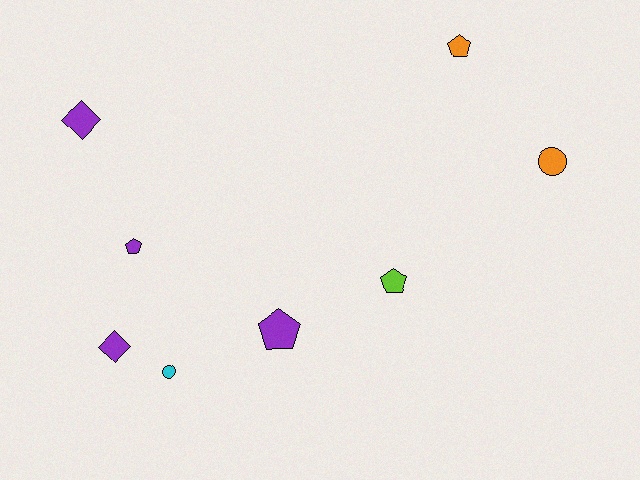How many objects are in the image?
There are 8 objects.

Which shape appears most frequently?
Pentagon, with 4 objects.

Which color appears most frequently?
Purple, with 4 objects.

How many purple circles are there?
There are no purple circles.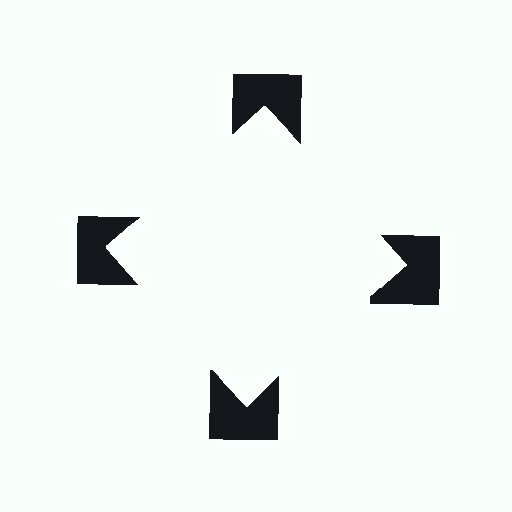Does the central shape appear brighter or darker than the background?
It typically appears slightly brighter than the background, even though no actual brightness change is drawn.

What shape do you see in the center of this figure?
An illusory square — its edges are inferred from the aligned wedge cuts in the notched squares, not physically drawn.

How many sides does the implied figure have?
4 sides.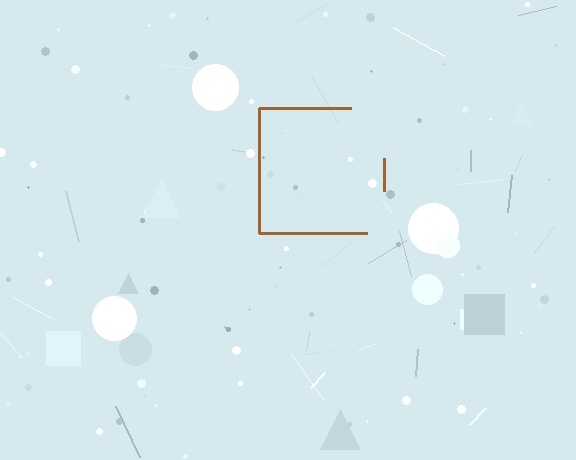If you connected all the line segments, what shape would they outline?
They would outline a square.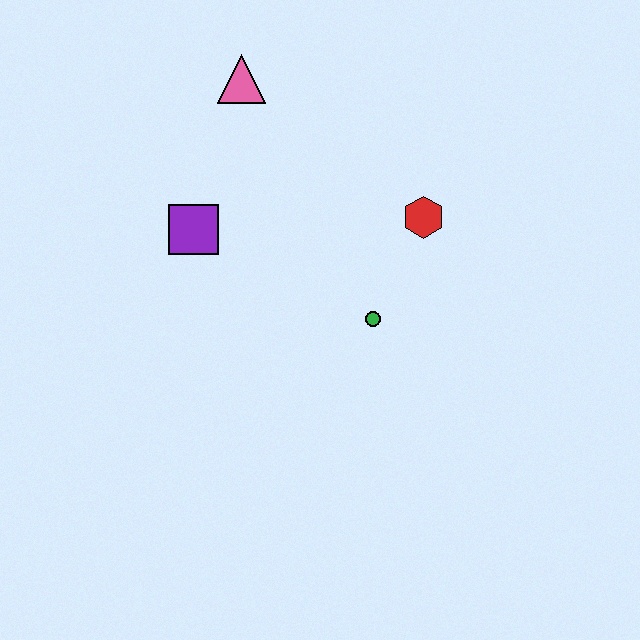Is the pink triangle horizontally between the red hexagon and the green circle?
No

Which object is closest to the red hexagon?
The green circle is closest to the red hexagon.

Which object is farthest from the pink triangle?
The green circle is farthest from the pink triangle.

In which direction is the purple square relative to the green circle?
The purple square is to the left of the green circle.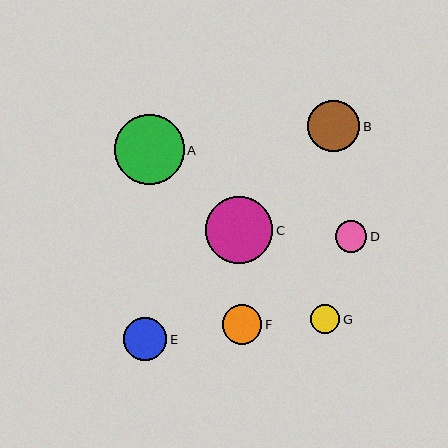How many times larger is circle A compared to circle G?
Circle A is approximately 2.4 times the size of circle G.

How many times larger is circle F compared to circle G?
Circle F is approximately 1.3 times the size of circle G.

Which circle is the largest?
Circle A is the largest with a size of approximately 70 pixels.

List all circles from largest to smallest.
From largest to smallest: A, C, B, E, F, D, G.